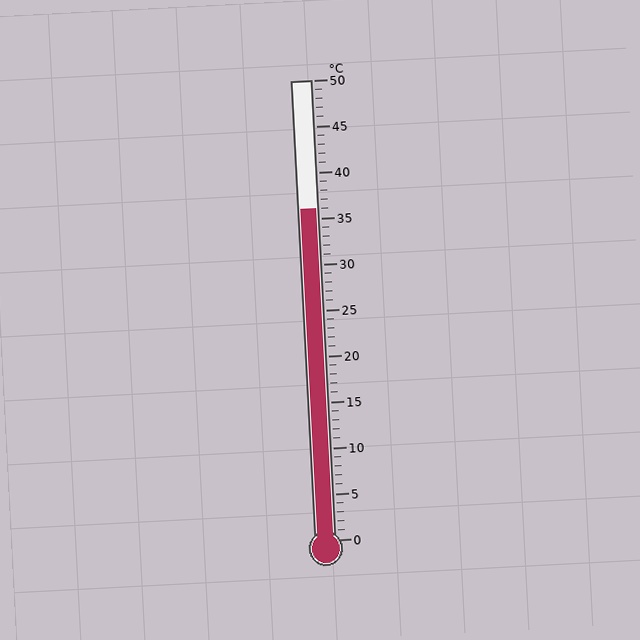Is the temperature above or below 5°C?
The temperature is above 5°C.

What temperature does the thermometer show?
The thermometer shows approximately 36°C.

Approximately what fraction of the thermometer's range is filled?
The thermometer is filled to approximately 70% of its range.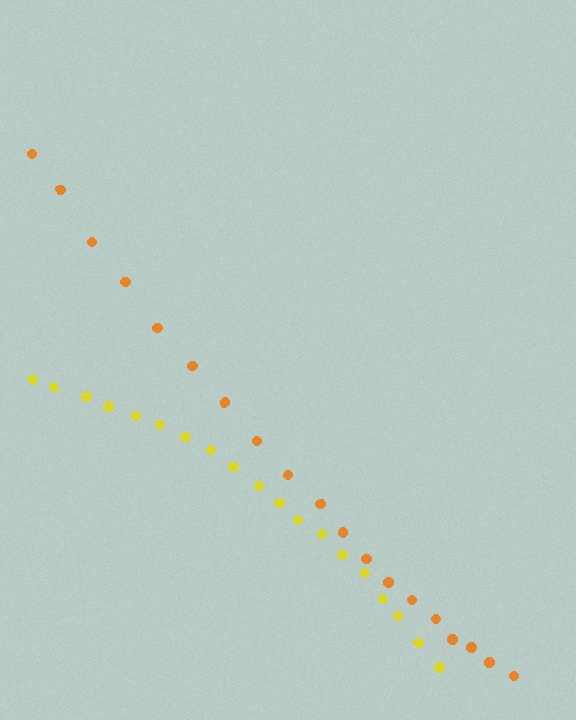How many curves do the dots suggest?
There are 2 distinct paths.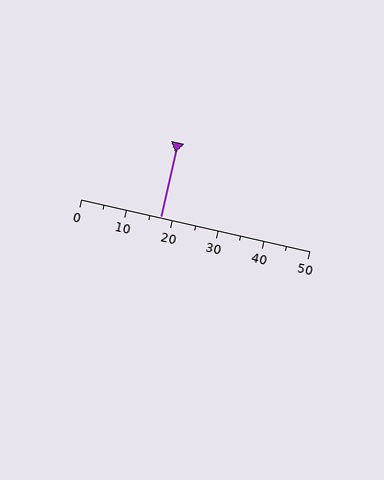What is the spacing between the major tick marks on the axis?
The major ticks are spaced 10 apart.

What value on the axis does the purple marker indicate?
The marker indicates approximately 17.5.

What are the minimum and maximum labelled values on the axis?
The axis runs from 0 to 50.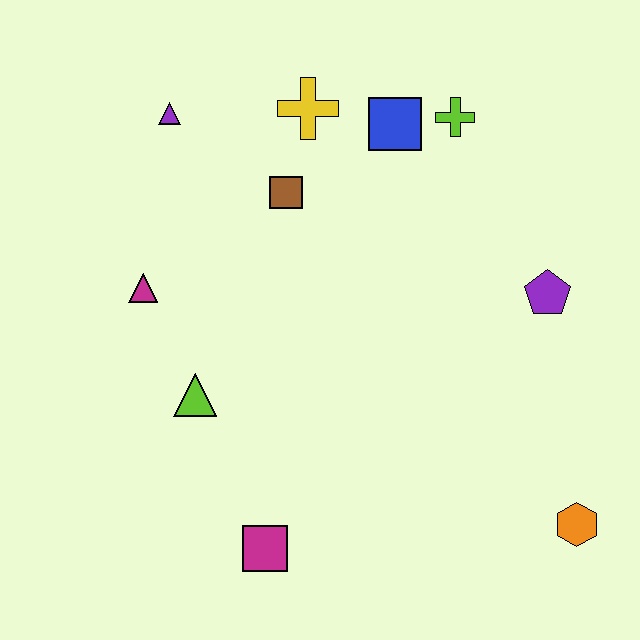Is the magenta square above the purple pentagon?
No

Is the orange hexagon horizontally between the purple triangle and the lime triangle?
No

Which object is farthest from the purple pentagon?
The purple triangle is farthest from the purple pentagon.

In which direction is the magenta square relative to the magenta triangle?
The magenta square is below the magenta triangle.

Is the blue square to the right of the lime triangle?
Yes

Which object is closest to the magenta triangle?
The lime triangle is closest to the magenta triangle.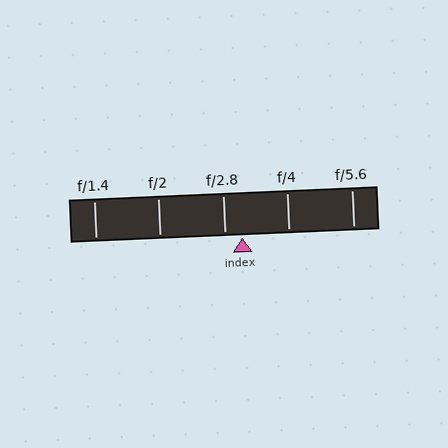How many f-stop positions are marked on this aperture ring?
There are 5 f-stop positions marked.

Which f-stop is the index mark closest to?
The index mark is closest to f/2.8.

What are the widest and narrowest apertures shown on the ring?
The widest aperture shown is f/1.4 and the narrowest is f/5.6.